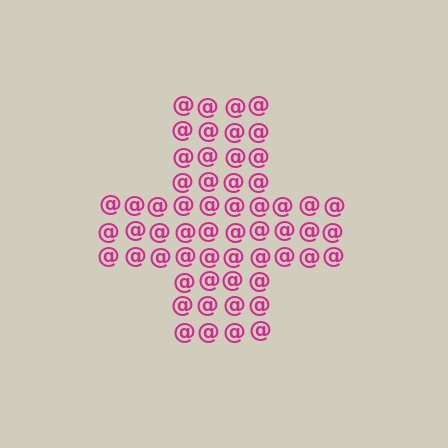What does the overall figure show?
The overall figure shows a cross.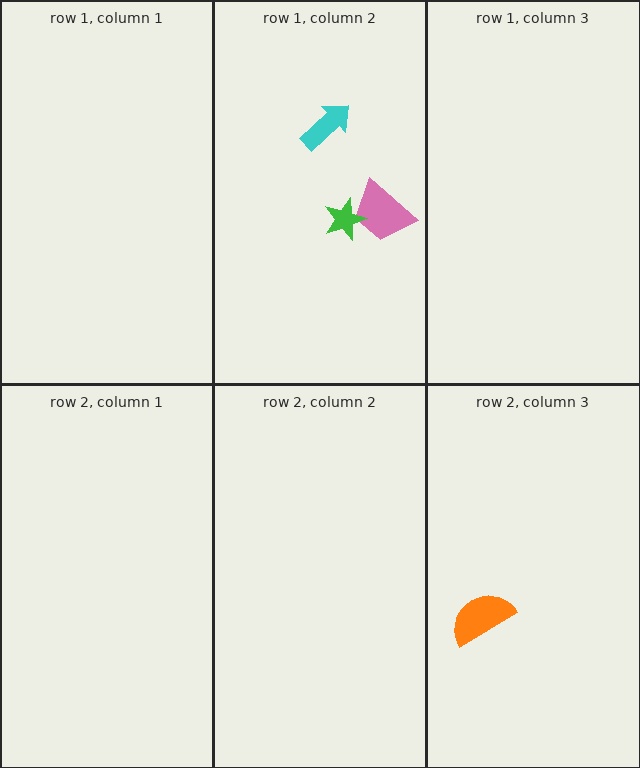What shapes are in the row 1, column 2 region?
The pink trapezoid, the green star, the cyan arrow.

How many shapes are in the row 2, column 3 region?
1.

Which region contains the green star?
The row 1, column 2 region.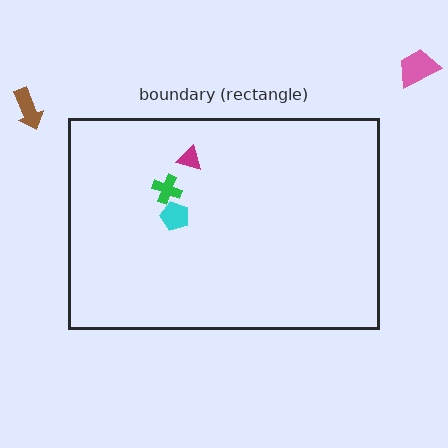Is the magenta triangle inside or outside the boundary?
Inside.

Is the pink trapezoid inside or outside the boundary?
Outside.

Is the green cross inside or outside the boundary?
Inside.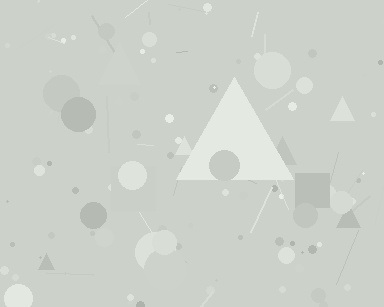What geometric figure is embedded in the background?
A triangle is embedded in the background.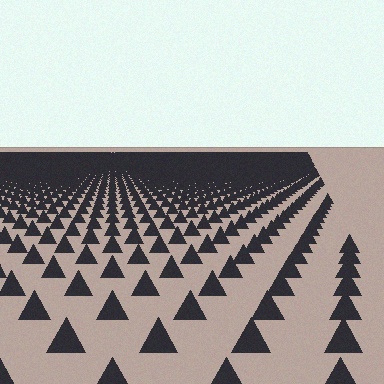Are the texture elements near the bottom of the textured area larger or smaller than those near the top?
Larger. Near the bottom, elements are closer to the viewer and appear at a bigger on-screen size.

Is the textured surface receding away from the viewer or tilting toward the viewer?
The surface is receding away from the viewer. Texture elements get smaller and denser toward the top.